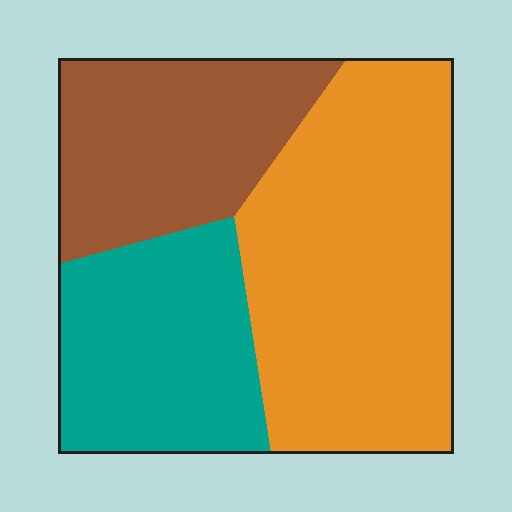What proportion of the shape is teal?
Teal takes up about one quarter (1/4) of the shape.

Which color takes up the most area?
Orange, at roughly 45%.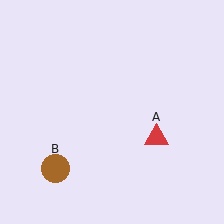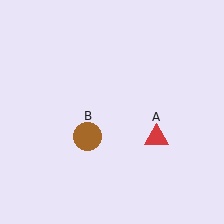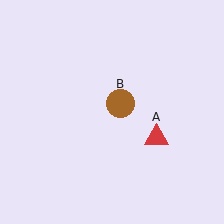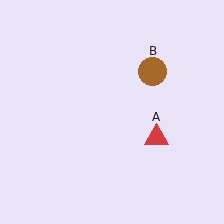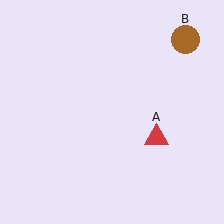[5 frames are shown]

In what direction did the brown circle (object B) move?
The brown circle (object B) moved up and to the right.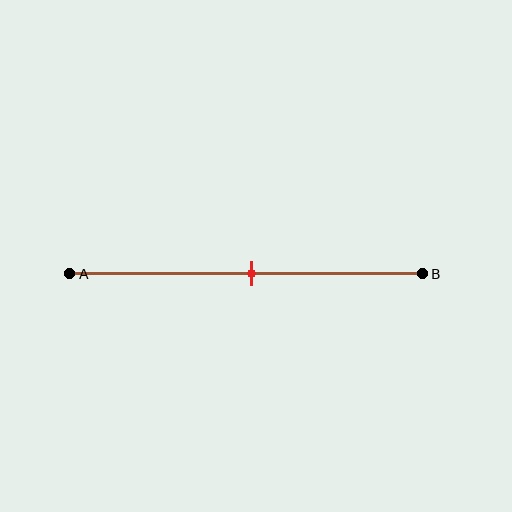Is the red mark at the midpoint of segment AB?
Yes, the mark is approximately at the midpoint.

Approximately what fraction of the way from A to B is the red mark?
The red mark is approximately 50% of the way from A to B.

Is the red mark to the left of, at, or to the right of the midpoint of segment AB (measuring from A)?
The red mark is approximately at the midpoint of segment AB.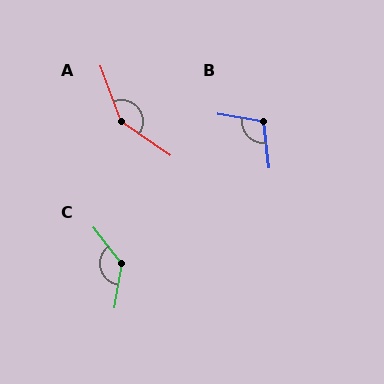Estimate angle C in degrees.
Approximately 132 degrees.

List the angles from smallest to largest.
B (106°), C (132°), A (144°).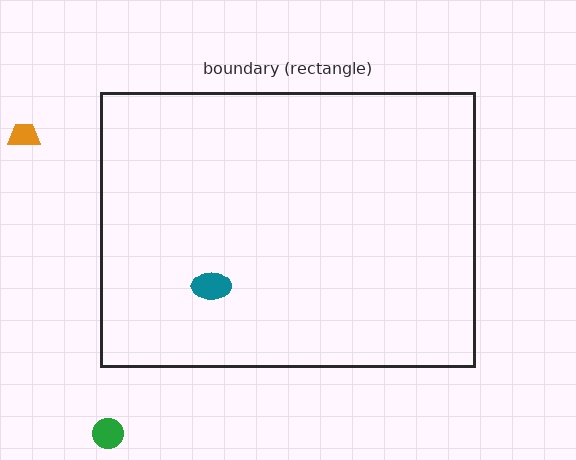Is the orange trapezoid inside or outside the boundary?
Outside.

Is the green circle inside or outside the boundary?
Outside.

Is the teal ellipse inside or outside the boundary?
Inside.